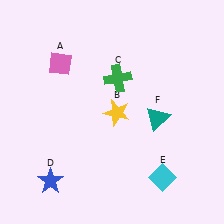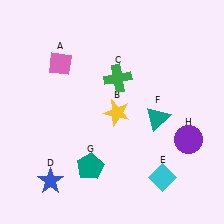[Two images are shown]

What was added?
A teal pentagon (G), a purple circle (H) were added in Image 2.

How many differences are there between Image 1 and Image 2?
There are 2 differences between the two images.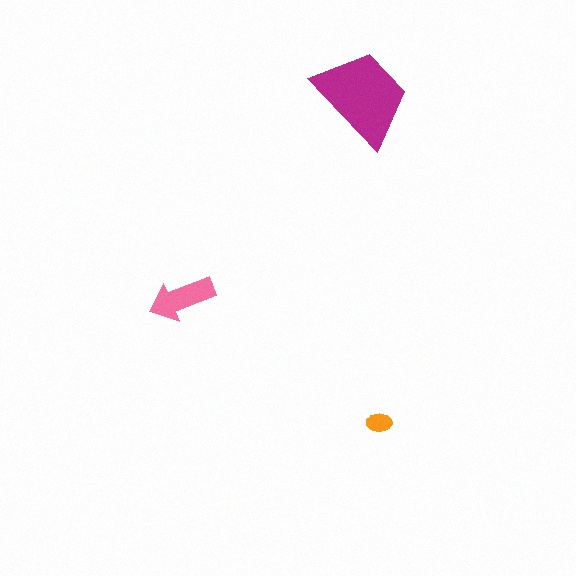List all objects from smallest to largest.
The orange ellipse, the pink arrow, the magenta trapezoid.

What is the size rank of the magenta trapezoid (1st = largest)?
1st.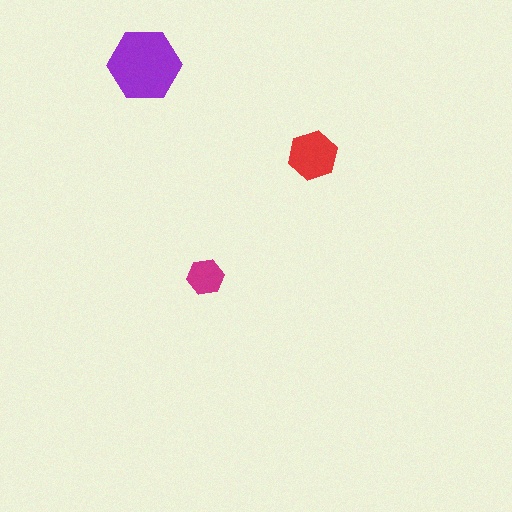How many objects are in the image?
There are 3 objects in the image.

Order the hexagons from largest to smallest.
the purple one, the red one, the magenta one.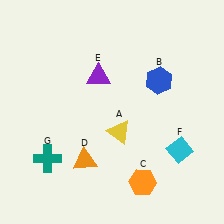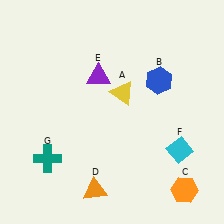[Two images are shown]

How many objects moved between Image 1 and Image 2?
3 objects moved between the two images.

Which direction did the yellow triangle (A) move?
The yellow triangle (A) moved up.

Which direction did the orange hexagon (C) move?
The orange hexagon (C) moved right.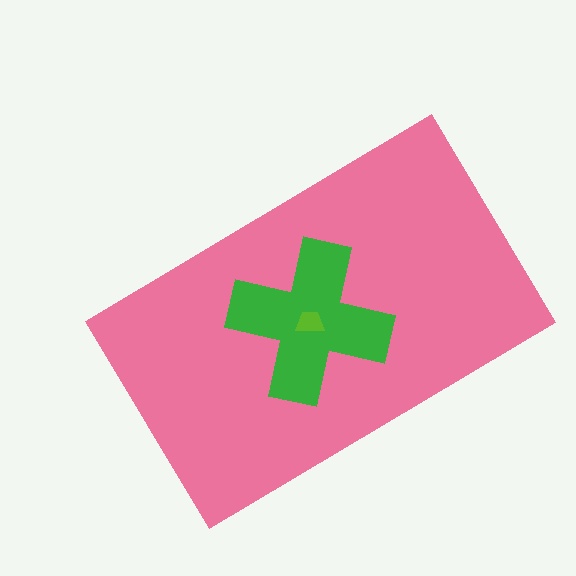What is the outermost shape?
The pink rectangle.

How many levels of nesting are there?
3.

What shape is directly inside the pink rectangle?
The green cross.